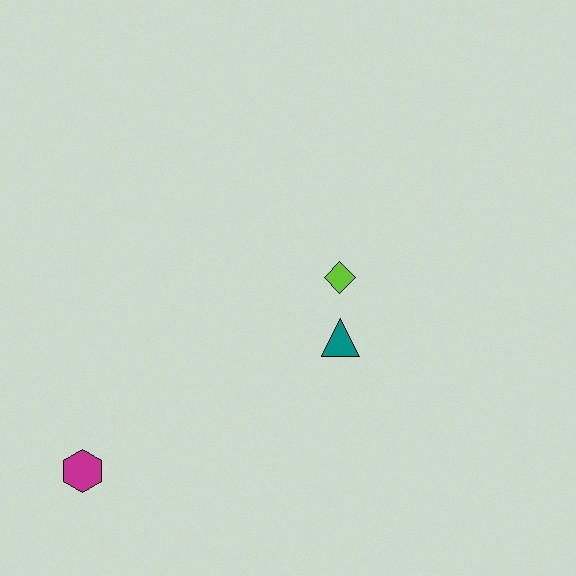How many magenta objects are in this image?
There is 1 magenta object.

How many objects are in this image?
There are 3 objects.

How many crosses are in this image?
There are no crosses.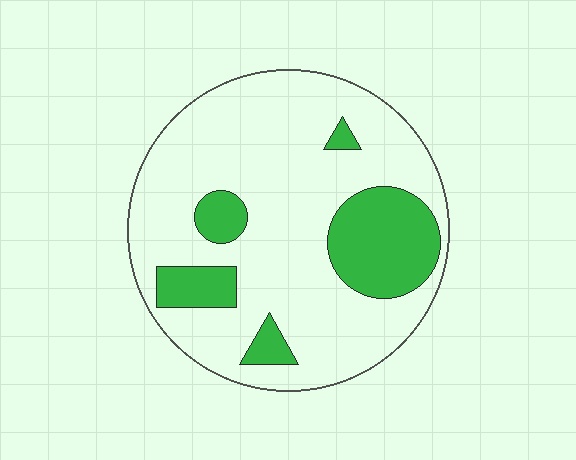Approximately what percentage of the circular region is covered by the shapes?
Approximately 20%.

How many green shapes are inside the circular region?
5.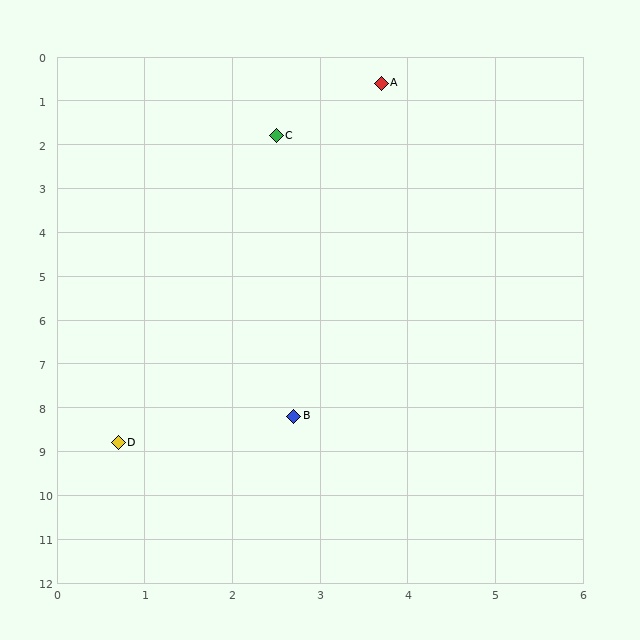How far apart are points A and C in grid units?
Points A and C are about 1.7 grid units apart.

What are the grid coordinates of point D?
Point D is at approximately (0.7, 8.8).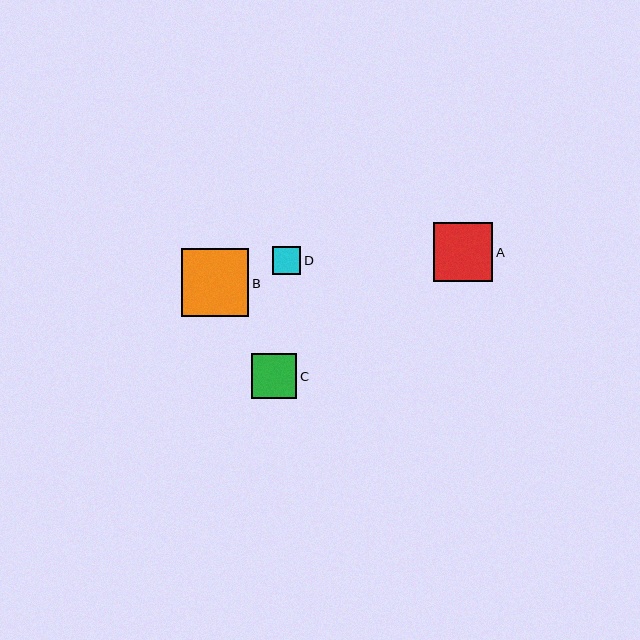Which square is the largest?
Square B is the largest with a size of approximately 68 pixels.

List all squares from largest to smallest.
From largest to smallest: B, A, C, D.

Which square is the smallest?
Square D is the smallest with a size of approximately 29 pixels.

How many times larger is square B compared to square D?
Square B is approximately 2.4 times the size of square D.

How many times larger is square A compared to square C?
Square A is approximately 1.3 times the size of square C.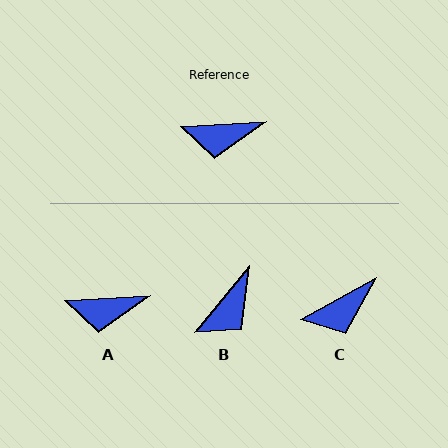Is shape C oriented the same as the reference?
No, it is off by about 26 degrees.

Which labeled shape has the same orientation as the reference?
A.